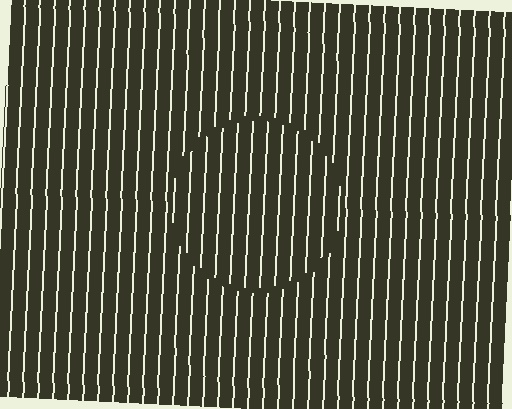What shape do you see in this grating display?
An illusory circle. The interior of the shape contains the same grating, shifted by half a period — the contour is defined by the phase discontinuity where line-ends from the inner and outer gratings abut.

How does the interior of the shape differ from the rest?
The interior of the shape contains the same grating, shifted by half a period — the contour is defined by the phase discontinuity where line-ends from the inner and outer gratings abut.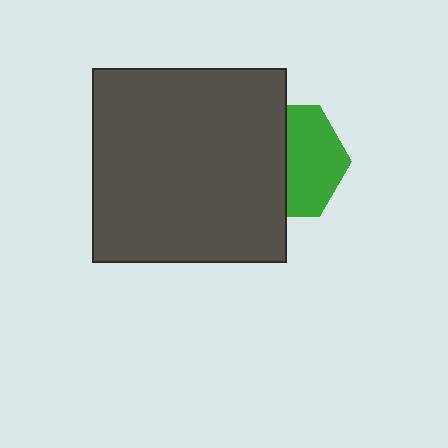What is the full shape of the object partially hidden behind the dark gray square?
The partially hidden object is a green hexagon.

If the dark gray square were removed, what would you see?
You would see the complete green hexagon.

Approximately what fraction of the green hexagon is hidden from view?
Roughly 50% of the green hexagon is hidden behind the dark gray square.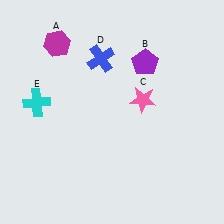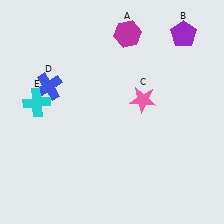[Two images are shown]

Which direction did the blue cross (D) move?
The blue cross (D) moved left.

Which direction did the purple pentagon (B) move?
The purple pentagon (B) moved right.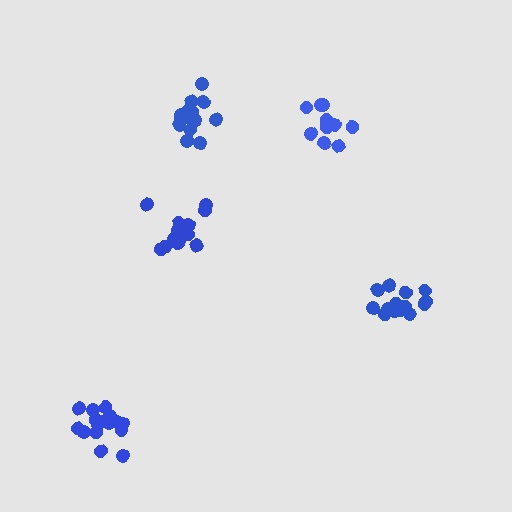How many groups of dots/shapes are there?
There are 5 groups.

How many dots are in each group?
Group 1: 15 dots, Group 2: 14 dots, Group 3: 17 dots, Group 4: 16 dots, Group 5: 11 dots (73 total).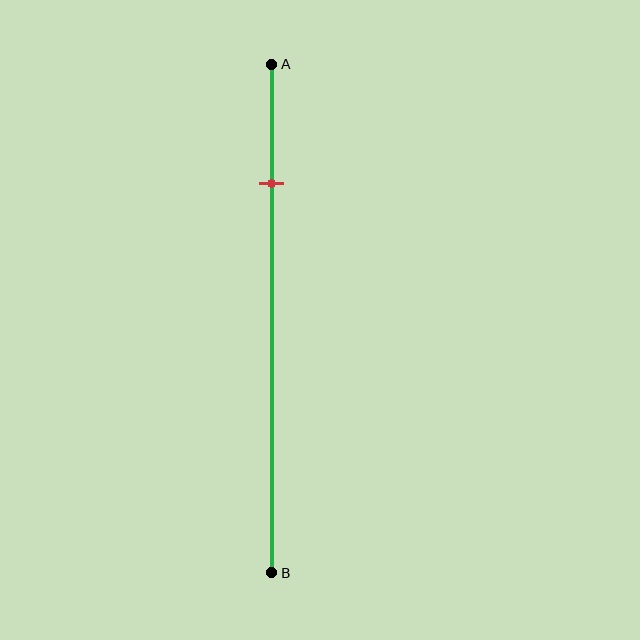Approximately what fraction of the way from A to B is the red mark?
The red mark is approximately 25% of the way from A to B.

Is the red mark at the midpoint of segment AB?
No, the mark is at about 25% from A, not at the 50% midpoint.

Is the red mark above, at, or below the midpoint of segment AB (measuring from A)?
The red mark is above the midpoint of segment AB.